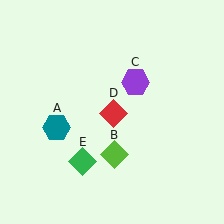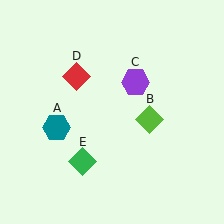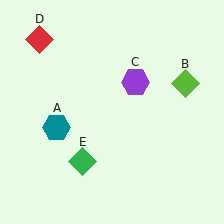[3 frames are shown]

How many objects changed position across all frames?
2 objects changed position: lime diamond (object B), red diamond (object D).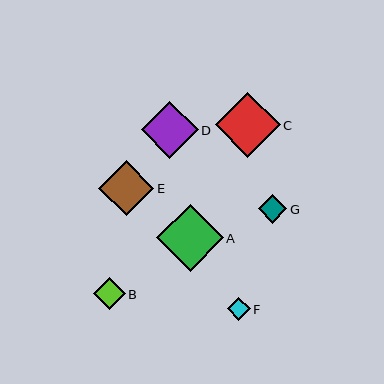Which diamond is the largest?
Diamond A is the largest with a size of approximately 67 pixels.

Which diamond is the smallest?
Diamond F is the smallest with a size of approximately 22 pixels.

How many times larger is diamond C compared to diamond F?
Diamond C is approximately 2.9 times the size of diamond F.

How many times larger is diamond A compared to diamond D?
Diamond A is approximately 1.2 times the size of diamond D.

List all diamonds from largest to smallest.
From largest to smallest: A, C, D, E, B, G, F.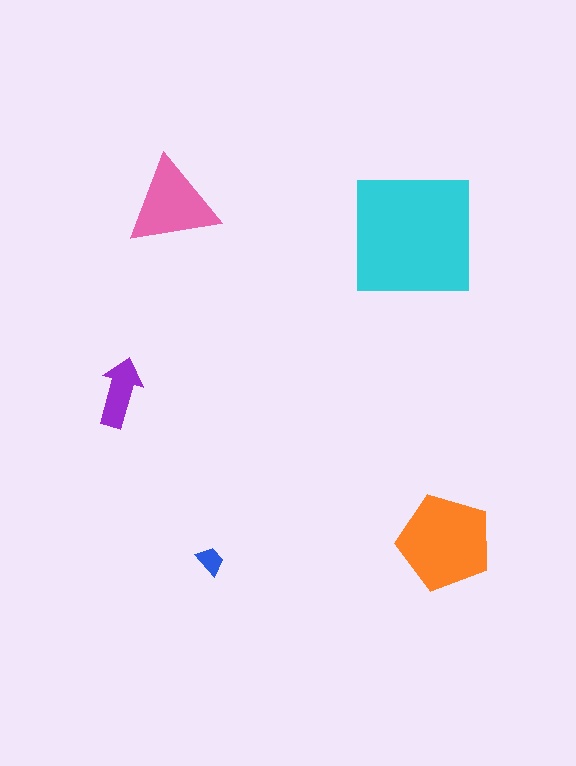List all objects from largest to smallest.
The cyan square, the orange pentagon, the pink triangle, the purple arrow, the blue trapezoid.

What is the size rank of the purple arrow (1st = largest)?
4th.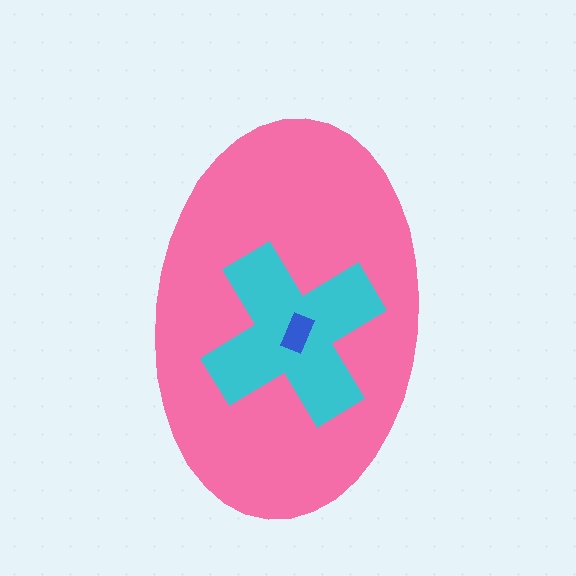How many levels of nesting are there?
3.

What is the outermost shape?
The pink ellipse.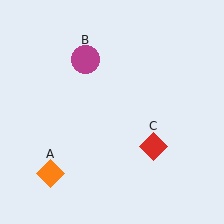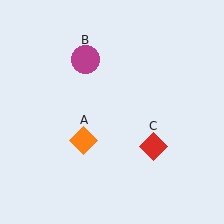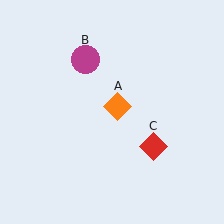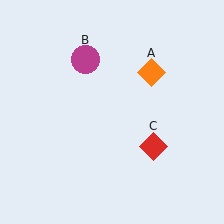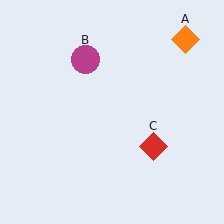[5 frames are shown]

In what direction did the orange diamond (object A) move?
The orange diamond (object A) moved up and to the right.